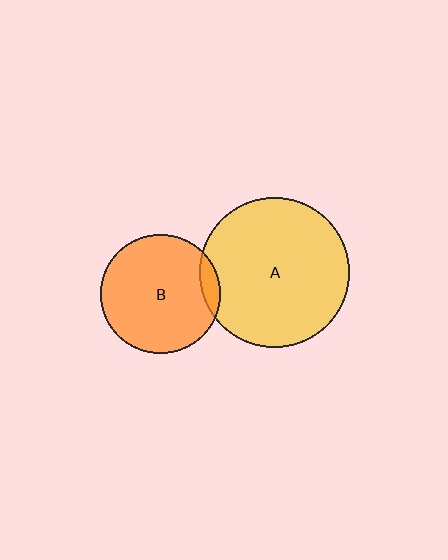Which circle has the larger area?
Circle A (yellow).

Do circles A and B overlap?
Yes.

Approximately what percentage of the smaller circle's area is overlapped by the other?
Approximately 5%.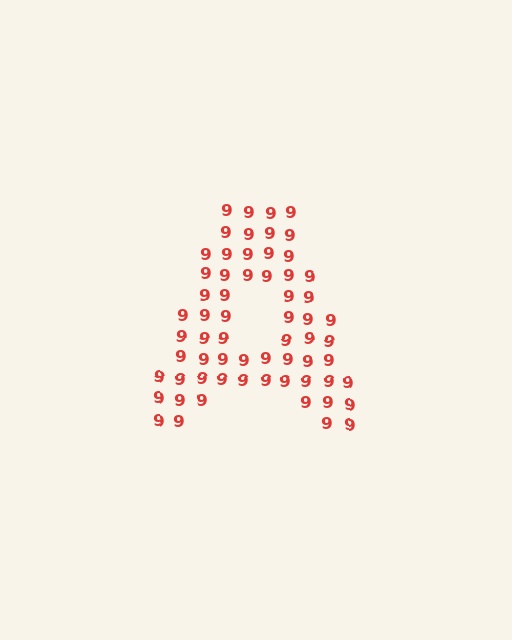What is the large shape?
The large shape is the letter A.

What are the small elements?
The small elements are digit 9's.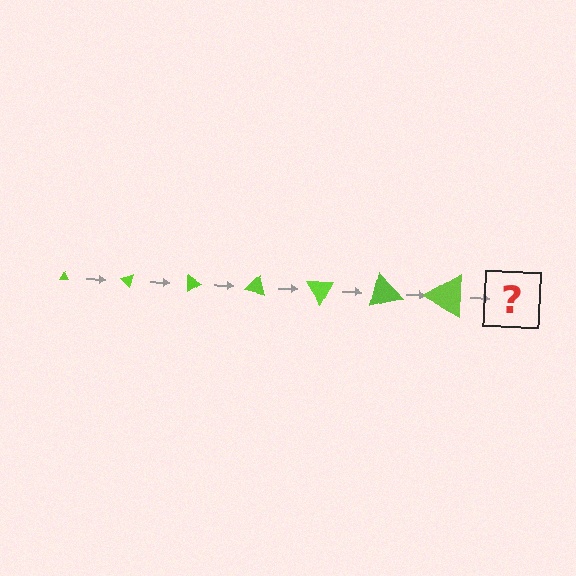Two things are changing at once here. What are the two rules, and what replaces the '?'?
The two rules are that the triangle grows larger each step and it rotates 45 degrees each step. The '?' should be a triangle, larger than the previous one and rotated 315 degrees from the start.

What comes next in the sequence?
The next element should be a triangle, larger than the previous one and rotated 315 degrees from the start.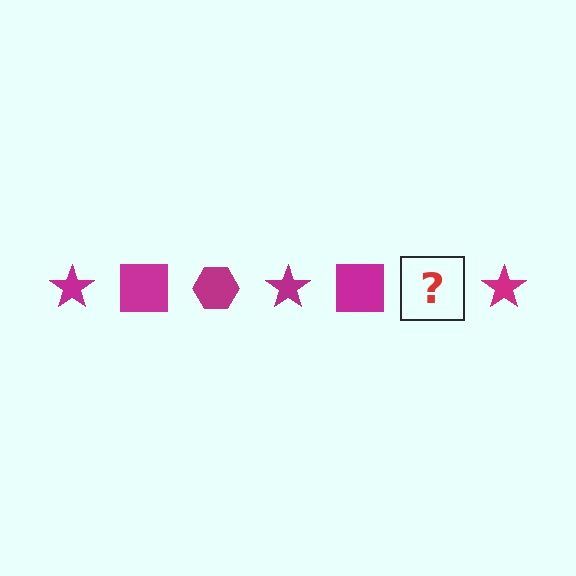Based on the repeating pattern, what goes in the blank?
The blank should be a magenta hexagon.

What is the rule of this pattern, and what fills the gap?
The rule is that the pattern cycles through star, square, hexagon shapes in magenta. The gap should be filled with a magenta hexagon.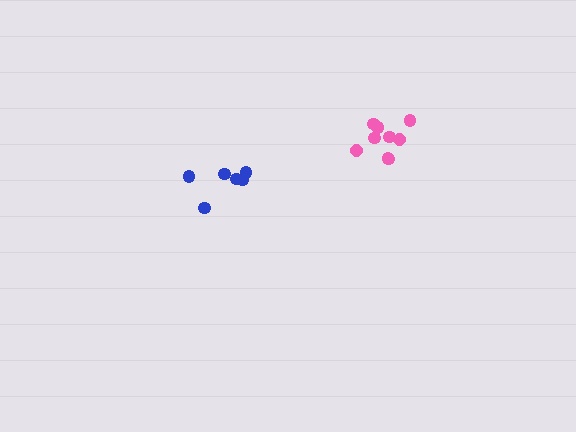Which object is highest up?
The pink cluster is topmost.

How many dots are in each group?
Group 1: 10 dots, Group 2: 6 dots (16 total).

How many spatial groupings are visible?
There are 2 spatial groupings.